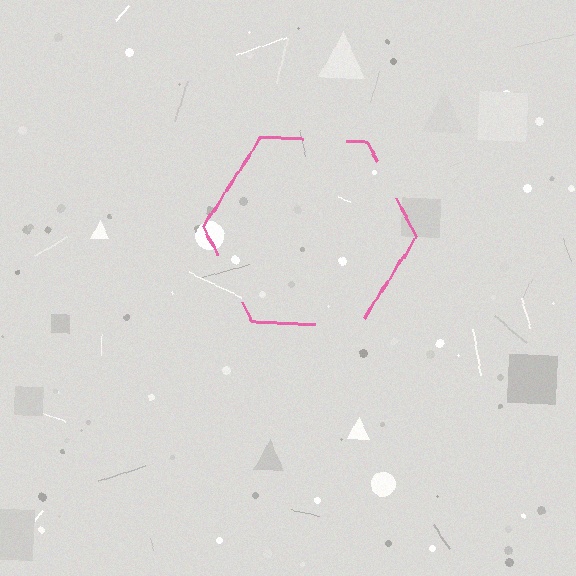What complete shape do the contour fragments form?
The contour fragments form a hexagon.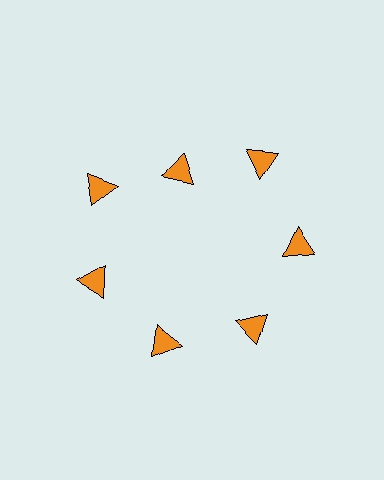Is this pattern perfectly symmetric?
No. The 7 orange triangles are arranged in a ring, but one element near the 12 o'clock position is pulled inward toward the center, breaking the 7-fold rotational symmetry.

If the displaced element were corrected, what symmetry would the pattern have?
It would have 7-fold rotational symmetry — the pattern would map onto itself every 51 degrees.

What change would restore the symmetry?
The symmetry would be restored by moving it outward, back onto the ring so that all 7 triangles sit at equal angles and equal distance from the center.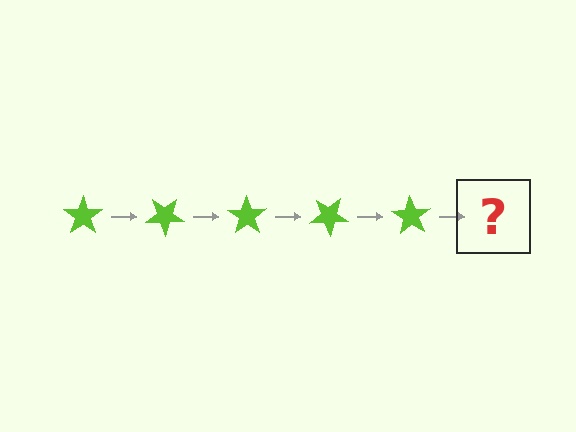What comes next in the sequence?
The next element should be a lime star rotated 175 degrees.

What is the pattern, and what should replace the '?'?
The pattern is that the star rotates 35 degrees each step. The '?' should be a lime star rotated 175 degrees.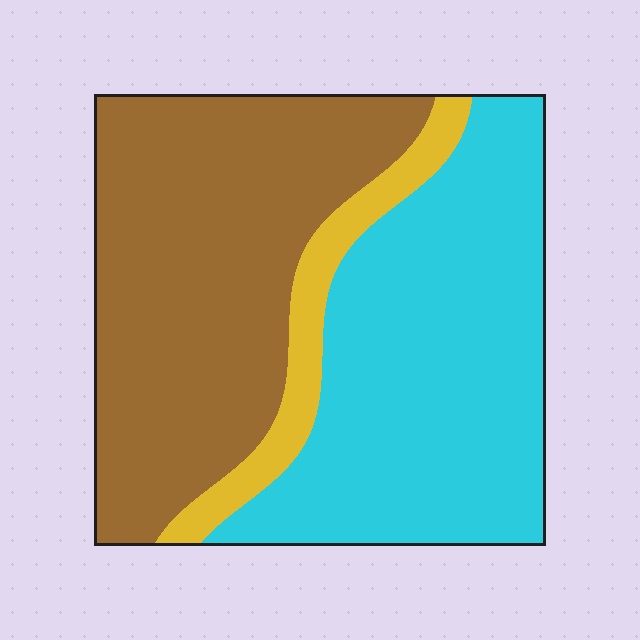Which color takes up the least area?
Yellow, at roughly 10%.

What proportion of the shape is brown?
Brown covers 45% of the shape.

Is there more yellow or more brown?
Brown.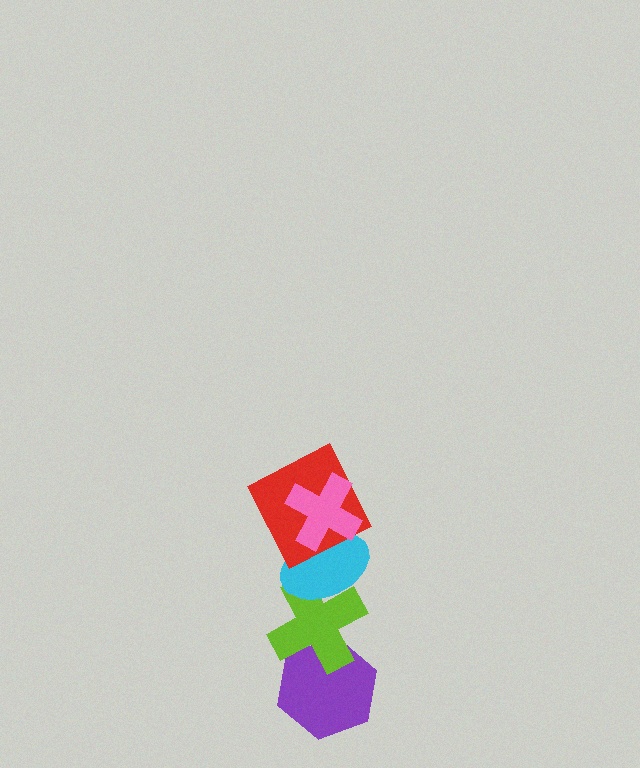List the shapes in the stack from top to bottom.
From top to bottom: the pink cross, the red square, the cyan ellipse, the lime cross, the purple hexagon.